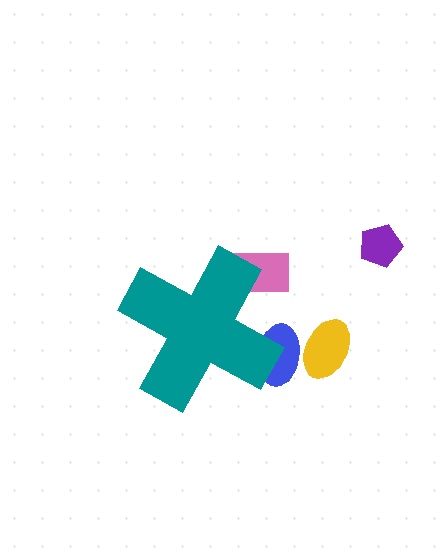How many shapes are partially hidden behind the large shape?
2 shapes are partially hidden.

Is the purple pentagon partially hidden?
No, the purple pentagon is fully visible.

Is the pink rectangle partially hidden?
Yes, the pink rectangle is partially hidden behind the teal cross.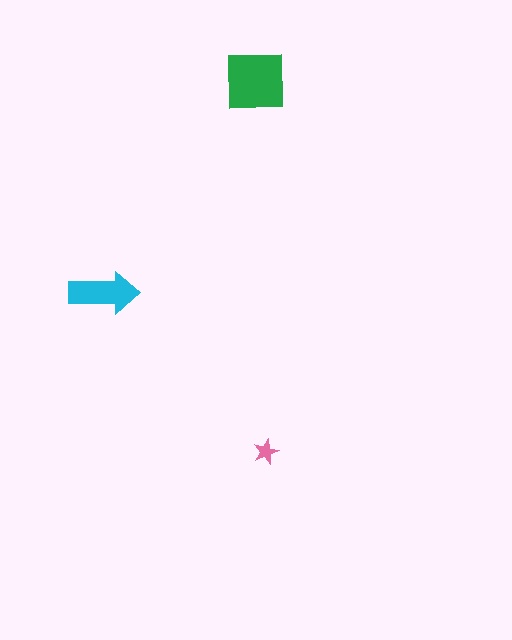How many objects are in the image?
There are 3 objects in the image.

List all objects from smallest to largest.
The pink star, the cyan arrow, the green square.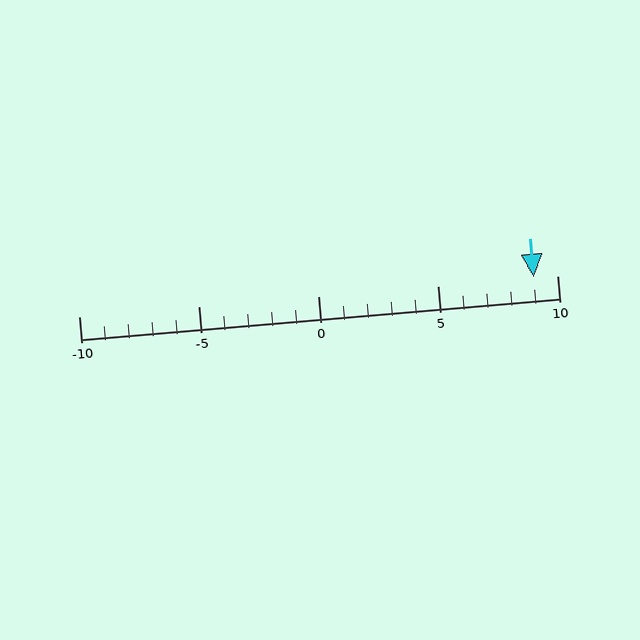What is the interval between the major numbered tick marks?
The major tick marks are spaced 5 units apart.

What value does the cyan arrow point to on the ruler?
The cyan arrow points to approximately 9.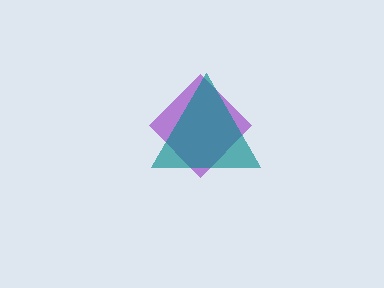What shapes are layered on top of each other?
The layered shapes are: a purple diamond, a teal triangle.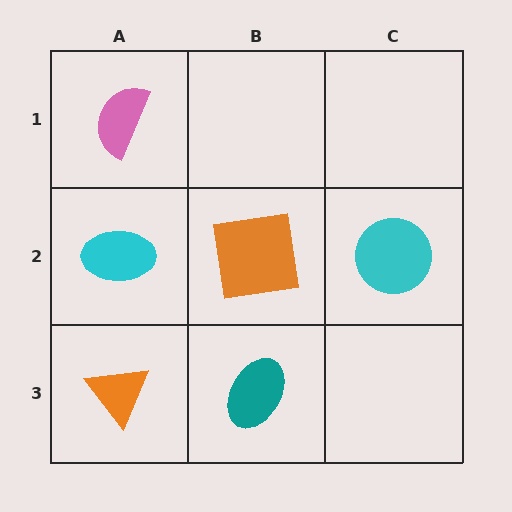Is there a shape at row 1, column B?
No, that cell is empty.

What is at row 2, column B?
An orange square.